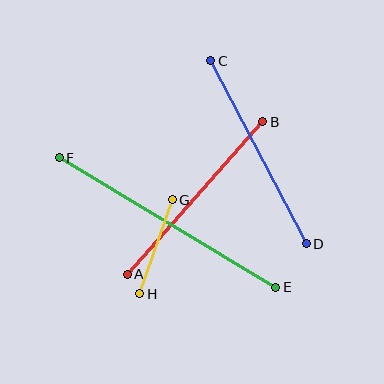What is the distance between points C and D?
The distance is approximately 206 pixels.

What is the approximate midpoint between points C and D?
The midpoint is at approximately (258, 152) pixels.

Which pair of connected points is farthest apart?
Points E and F are farthest apart.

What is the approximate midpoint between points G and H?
The midpoint is at approximately (156, 247) pixels.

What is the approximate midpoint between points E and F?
The midpoint is at approximately (167, 223) pixels.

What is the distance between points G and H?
The distance is approximately 100 pixels.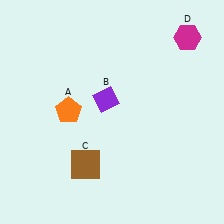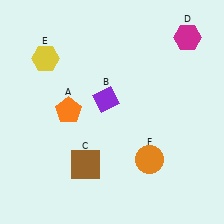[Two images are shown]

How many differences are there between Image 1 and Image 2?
There are 2 differences between the two images.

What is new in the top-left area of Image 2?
A yellow hexagon (E) was added in the top-left area of Image 2.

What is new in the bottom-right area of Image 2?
An orange circle (F) was added in the bottom-right area of Image 2.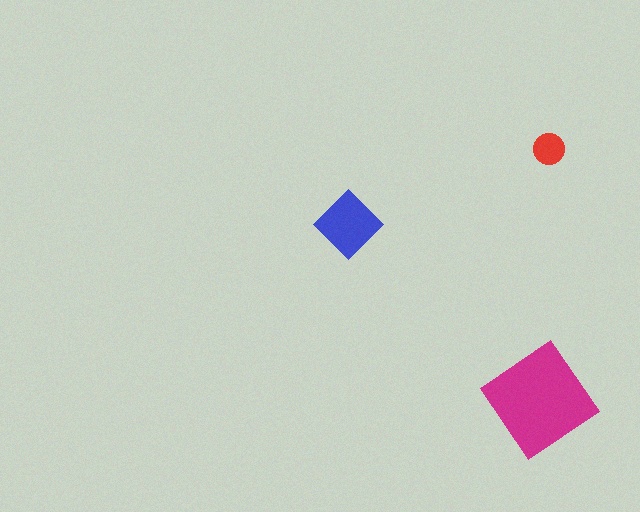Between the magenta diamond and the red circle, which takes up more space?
The magenta diamond.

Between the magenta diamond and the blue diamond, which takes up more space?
The magenta diamond.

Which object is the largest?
The magenta diamond.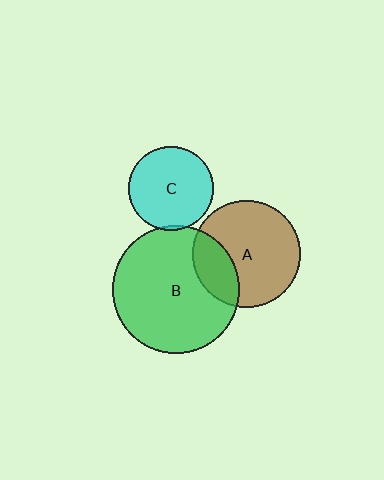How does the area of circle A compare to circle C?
Approximately 1.6 times.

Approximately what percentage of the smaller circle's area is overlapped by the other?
Approximately 5%.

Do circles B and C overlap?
Yes.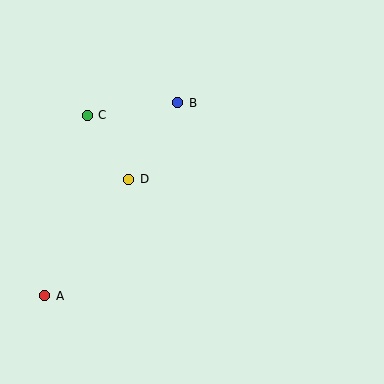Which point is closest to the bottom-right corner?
Point D is closest to the bottom-right corner.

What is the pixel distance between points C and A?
The distance between C and A is 186 pixels.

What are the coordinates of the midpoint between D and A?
The midpoint between D and A is at (87, 238).